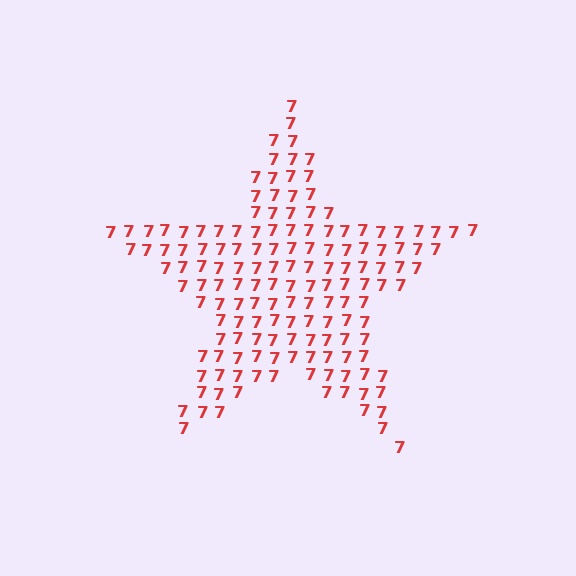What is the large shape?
The large shape is a star.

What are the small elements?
The small elements are digit 7's.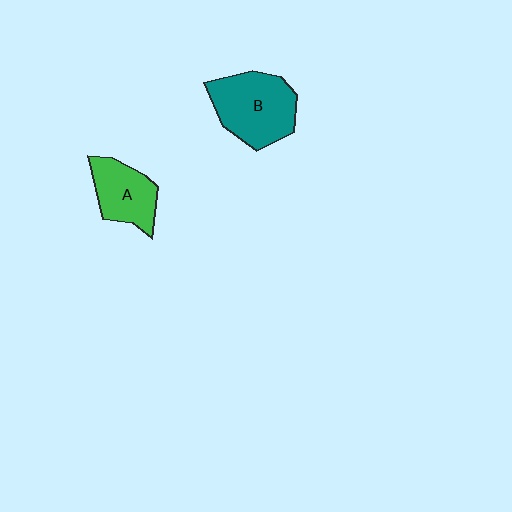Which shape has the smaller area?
Shape A (green).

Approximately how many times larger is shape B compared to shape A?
Approximately 1.4 times.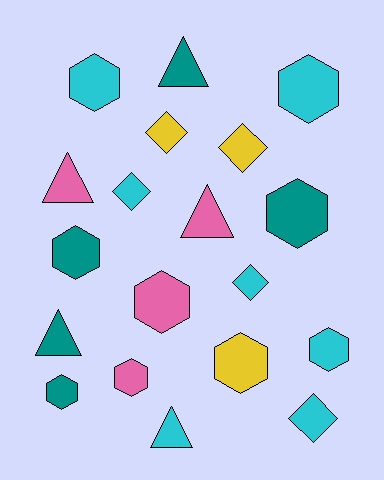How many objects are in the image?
There are 19 objects.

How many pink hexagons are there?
There are 2 pink hexagons.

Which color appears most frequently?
Cyan, with 7 objects.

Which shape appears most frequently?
Hexagon, with 9 objects.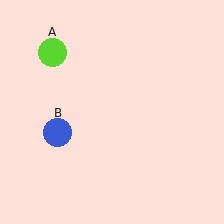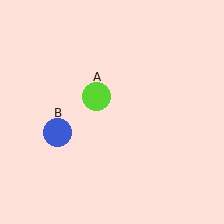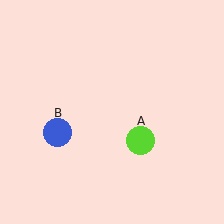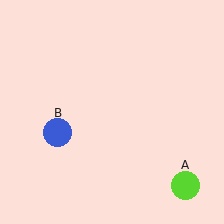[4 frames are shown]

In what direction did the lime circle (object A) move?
The lime circle (object A) moved down and to the right.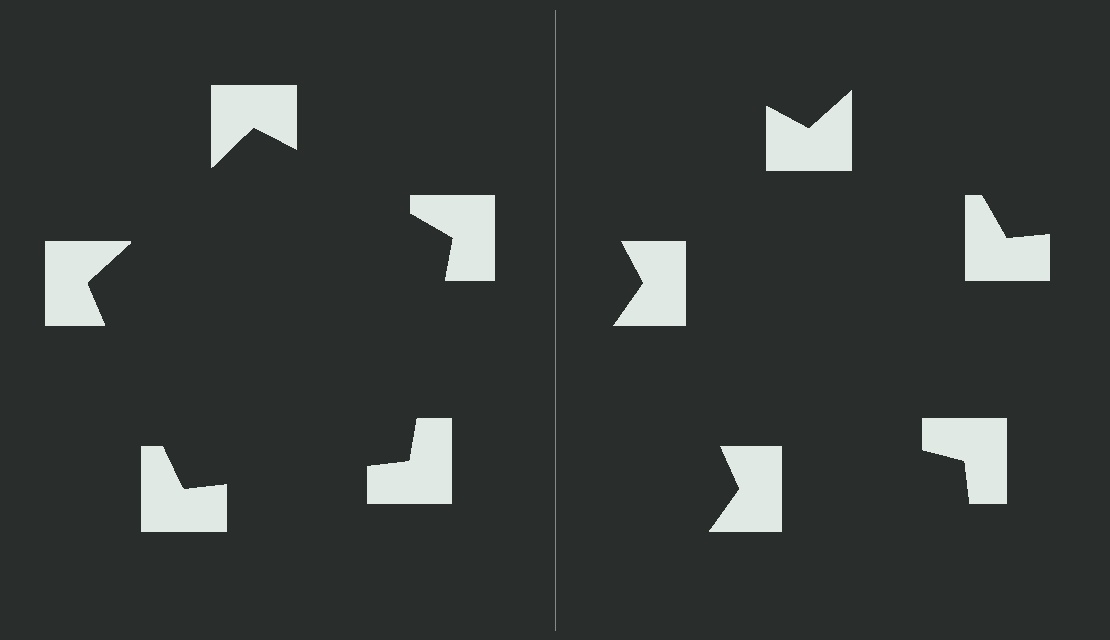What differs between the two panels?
The notched squares are positioned identically on both sides; only the wedge orientations differ. On the left they align to a pentagon; on the right they are misaligned.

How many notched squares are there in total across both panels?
10 — 5 on each side.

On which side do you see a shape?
An illusory pentagon appears on the left side. On the right side the wedge cuts are rotated, so no coherent shape forms.